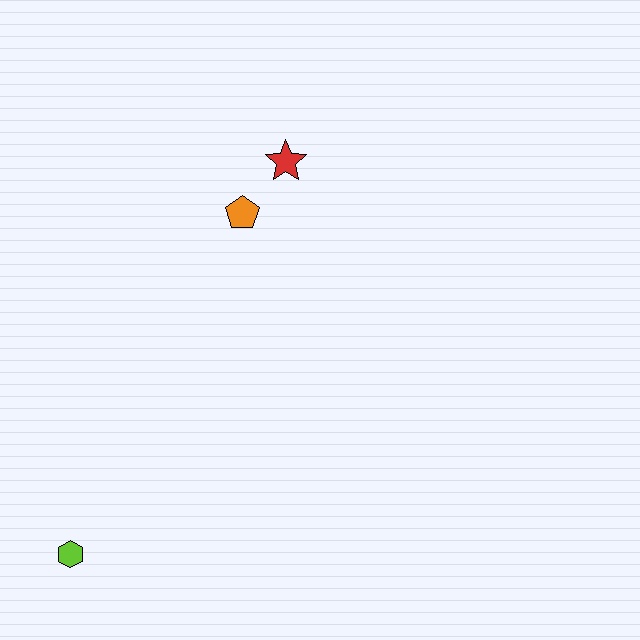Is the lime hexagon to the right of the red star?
No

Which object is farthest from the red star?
The lime hexagon is farthest from the red star.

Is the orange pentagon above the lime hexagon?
Yes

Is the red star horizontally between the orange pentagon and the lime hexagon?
No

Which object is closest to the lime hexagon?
The orange pentagon is closest to the lime hexagon.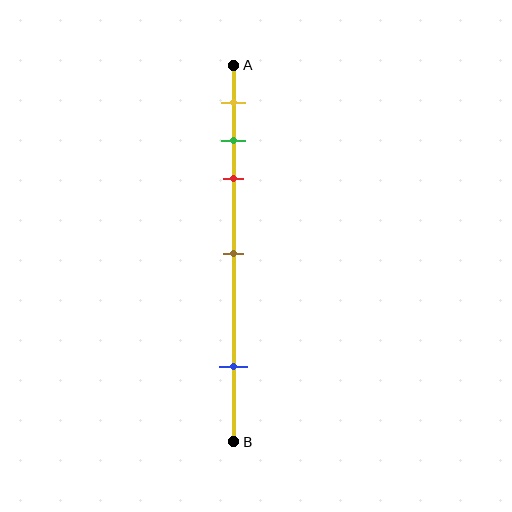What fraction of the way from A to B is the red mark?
The red mark is approximately 30% (0.3) of the way from A to B.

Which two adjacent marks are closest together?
The green and red marks are the closest adjacent pair.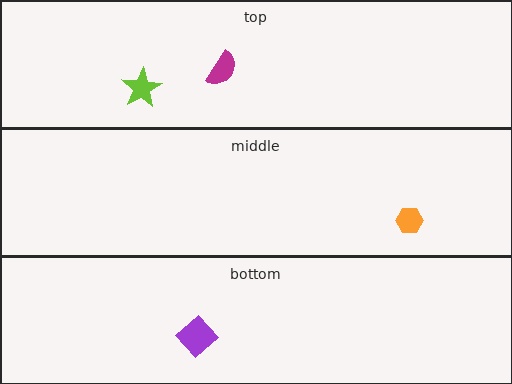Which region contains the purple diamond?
The bottom region.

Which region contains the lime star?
The top region.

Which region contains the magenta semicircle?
The top region.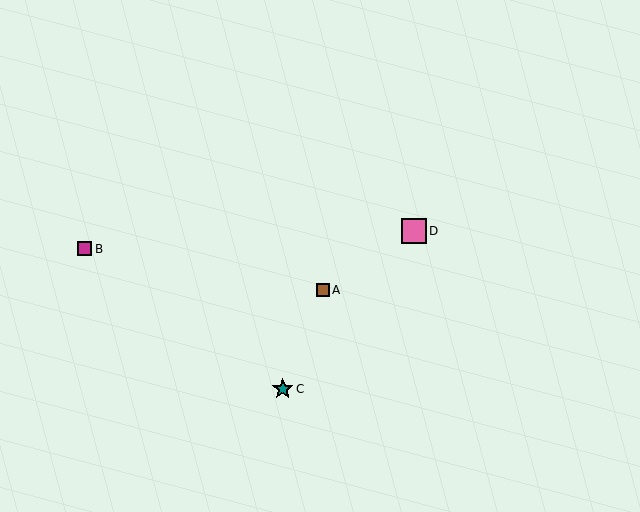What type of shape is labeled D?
Shape D is a pink square.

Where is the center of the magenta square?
The center of the magenta square is at (85, 249).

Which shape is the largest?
The pink square (labeled D) is the largest.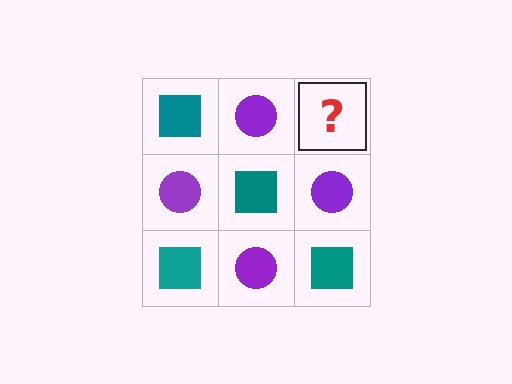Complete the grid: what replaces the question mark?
The question mark should be replaced with a teal square.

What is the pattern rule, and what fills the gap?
The rule is that it alternates teal square and purple circle in a checkerboard pattern. The gap should be filled with a teal square.